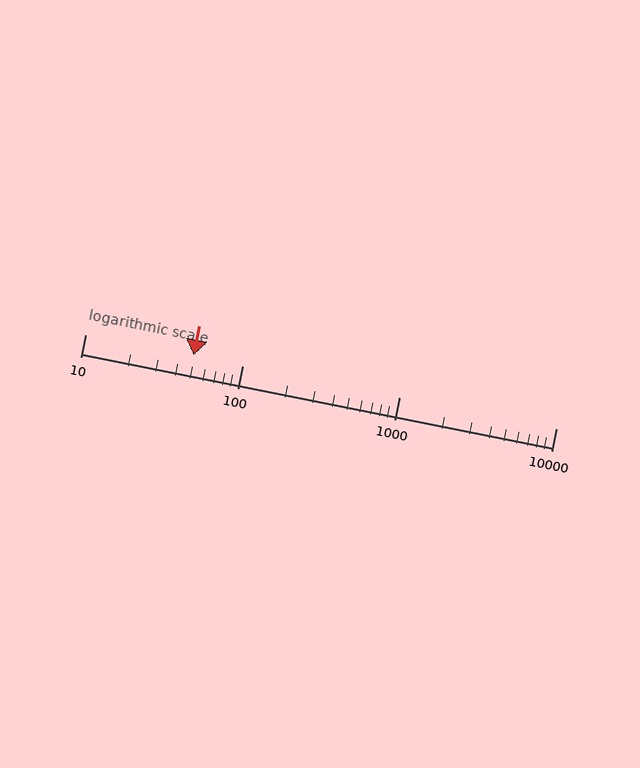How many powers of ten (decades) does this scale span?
The scale spans 3 decades, from 10 to 10000.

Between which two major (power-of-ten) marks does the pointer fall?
The pointer is between 10 and 100.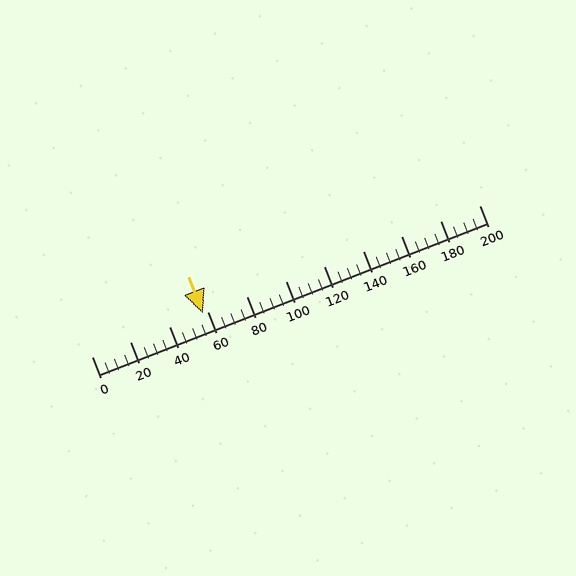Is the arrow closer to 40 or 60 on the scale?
The arrow is closer to 60.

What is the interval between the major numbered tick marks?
The major tick marks are spaced 20 units apart.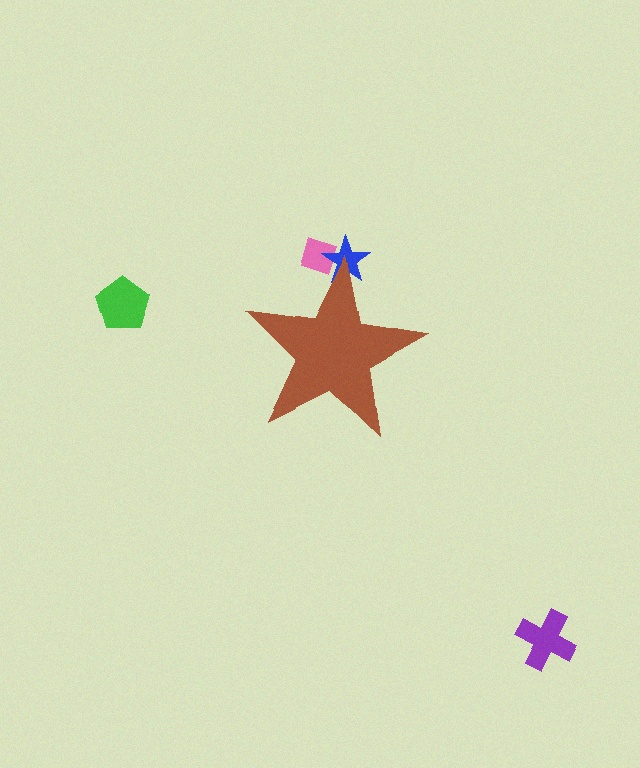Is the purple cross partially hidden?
No, the purple cross is fully visible.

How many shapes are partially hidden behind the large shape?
2 shapes are partially hidden.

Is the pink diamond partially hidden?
Yes, the pink diamond is partially hidden behind the brown star.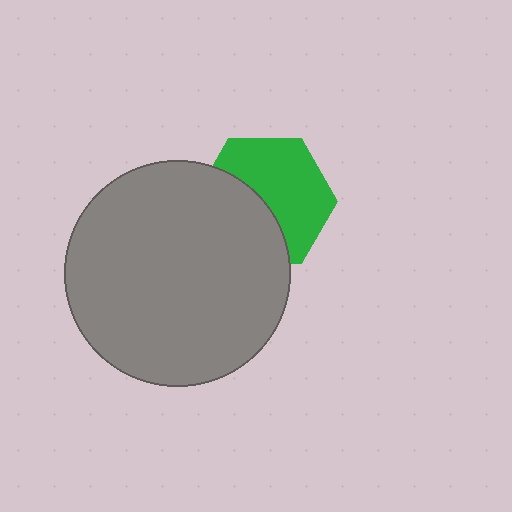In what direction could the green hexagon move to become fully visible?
The green hexagon could move toward the upper-right. That would shift it out from behind the gray circle entirely.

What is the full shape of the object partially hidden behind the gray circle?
The partially hidden object is a green hexagon.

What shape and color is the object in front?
The object in front is a gray circle.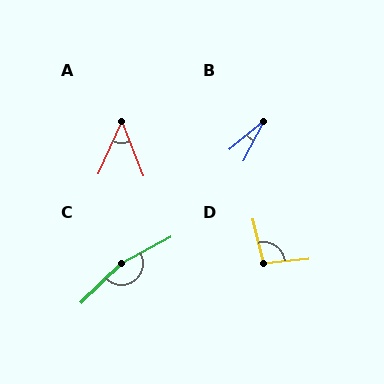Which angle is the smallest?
B, at approximately 23 degrees.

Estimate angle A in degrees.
Approximately 46 degrees.